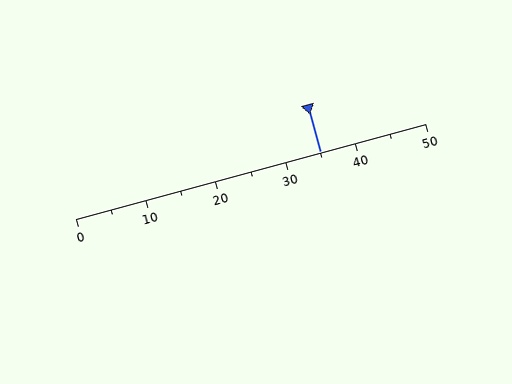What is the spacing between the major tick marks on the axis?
The major ticks are spaced 10 apart.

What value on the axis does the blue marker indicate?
The marker indicates approximately 35.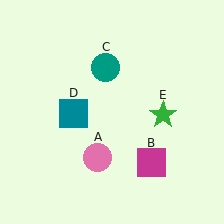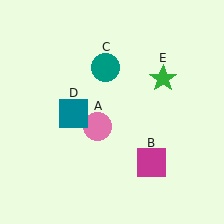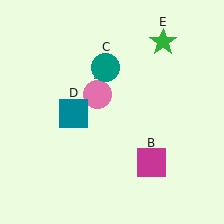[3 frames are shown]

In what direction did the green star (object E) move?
The green star (object E) moved up.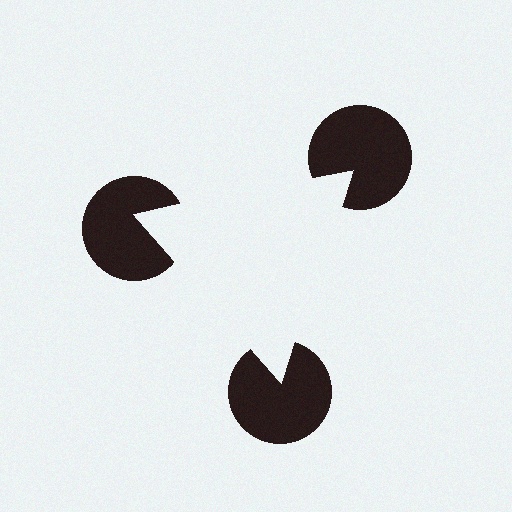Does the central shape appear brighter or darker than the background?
It typically appears slightly brighter than the background, even though no actual brightness change is drawn.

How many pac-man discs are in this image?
There are 3 — one at each vertex of the illusory triangle.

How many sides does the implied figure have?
3 sides.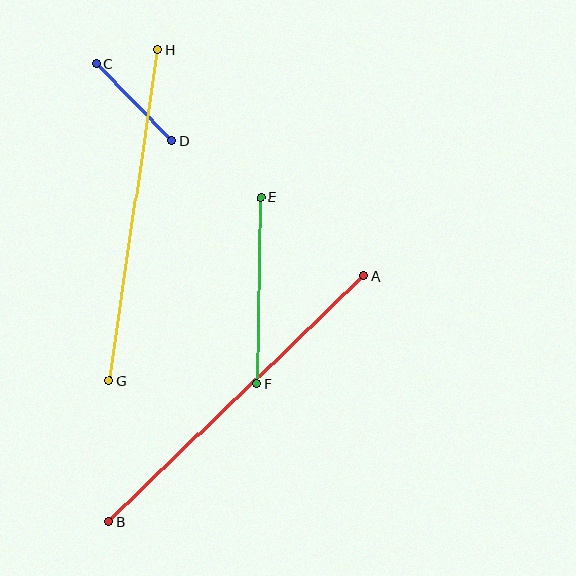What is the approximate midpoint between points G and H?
The midpoint is at approximately (134, 215) pixels.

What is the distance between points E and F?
The distance is approximately 186 pixels.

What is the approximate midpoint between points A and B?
The midpoint is at approximately (236, 399) pixels.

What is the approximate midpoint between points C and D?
The midpoint is at approximately (134, 102) pixels.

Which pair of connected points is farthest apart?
Points A and B are farthest apart.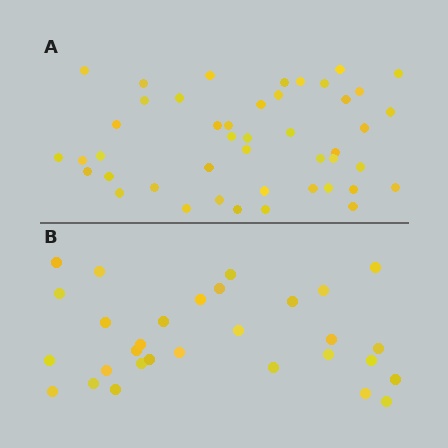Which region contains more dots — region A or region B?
Region A (the top region) has more dots.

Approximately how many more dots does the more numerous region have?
Region A has approximately 15 more dots than region B.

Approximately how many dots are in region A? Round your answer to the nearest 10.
About 40 dots. (The exact count is 45, which rounds to 40.)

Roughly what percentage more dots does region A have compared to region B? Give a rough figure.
About 50% more.